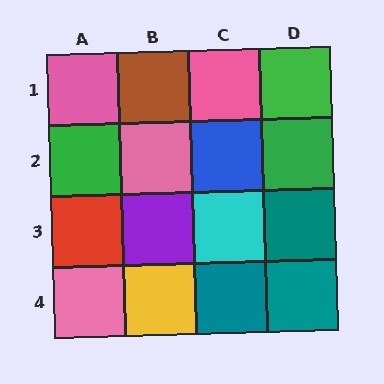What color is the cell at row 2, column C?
Blue.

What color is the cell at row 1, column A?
Pink.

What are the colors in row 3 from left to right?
Red, purple, cyan, teal.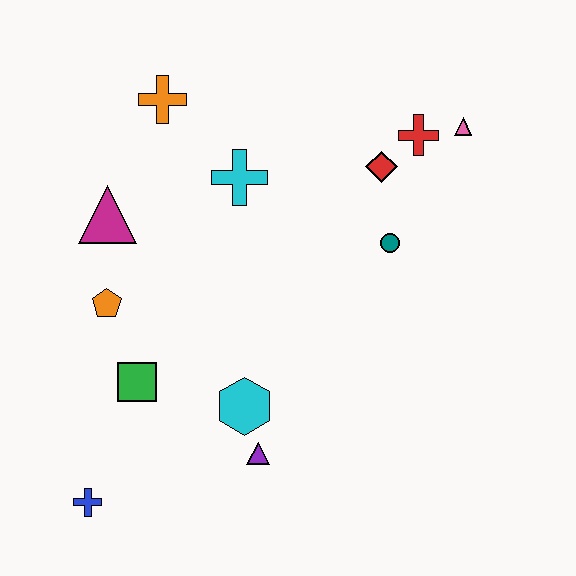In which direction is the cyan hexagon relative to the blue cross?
The cyan hexagon is to the right of the blue cross.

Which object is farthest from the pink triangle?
The blue cross is farthest from the pink triangle.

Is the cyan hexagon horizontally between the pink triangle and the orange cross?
Yes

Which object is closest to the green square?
The orange pentagon is closest to the green square.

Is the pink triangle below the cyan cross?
No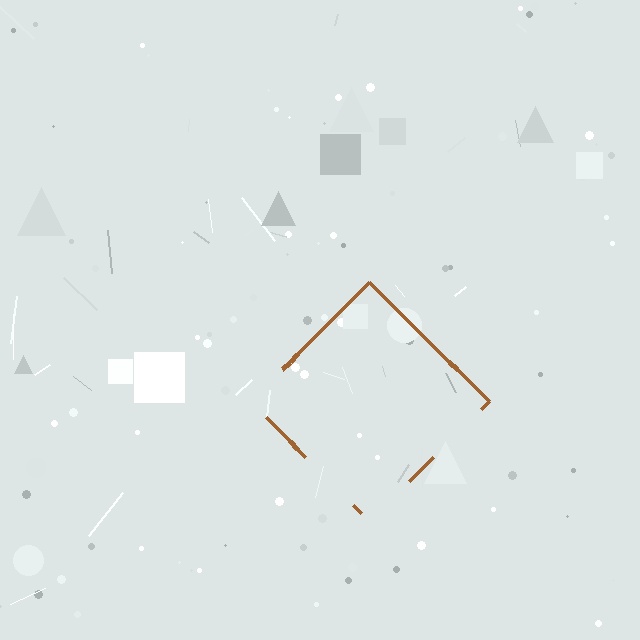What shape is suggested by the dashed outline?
The dashed outline suggests a diamond.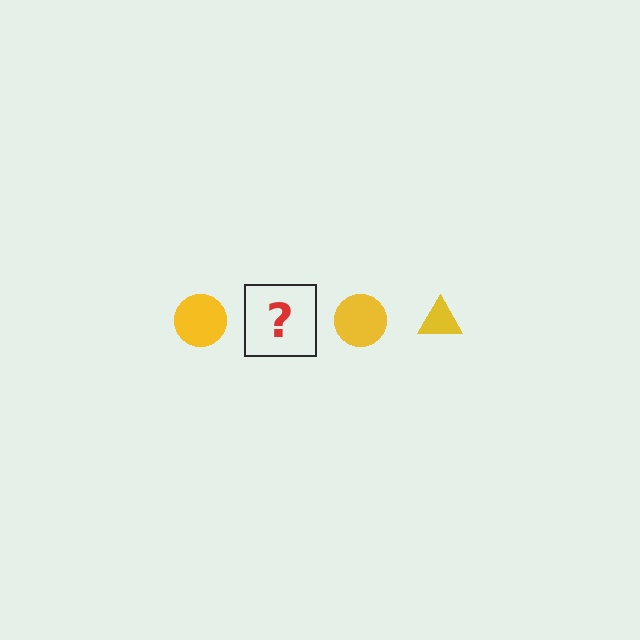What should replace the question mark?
The question mark should be replaced with a yellow triangle.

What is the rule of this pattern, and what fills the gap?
The rule is that the pattern cycles through circle, triangle shapes in yellow. The gap should be filled with a yellow triangle.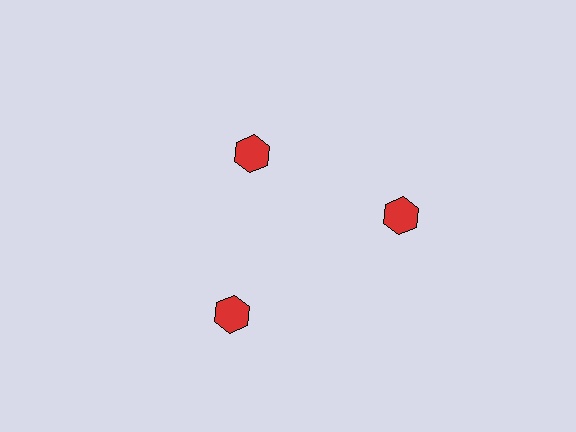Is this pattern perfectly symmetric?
No. The 3 red hexagons are arranged in a ring, but one element near the 11 o'clock position is pulled inward toward the center, breaking the 3-fold rotational symmetry.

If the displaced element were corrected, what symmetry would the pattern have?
It would have 3-fold rotational symmetry — the pattern would map onto itself every 120 degrees.